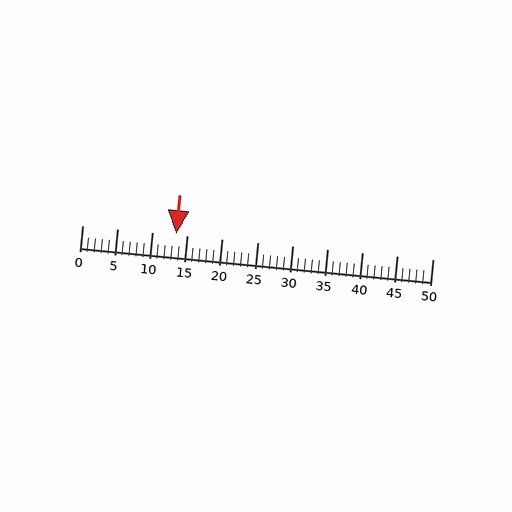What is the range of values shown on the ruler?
The ruler shows values from 0 to 50.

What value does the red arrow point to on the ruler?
The red arrow points to approximately 13.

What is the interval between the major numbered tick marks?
The major tick marks are spaced 5 units apart.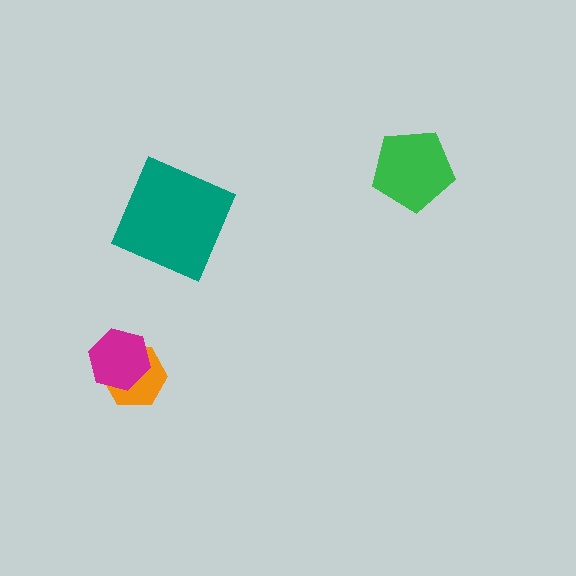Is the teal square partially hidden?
No, no other shape covers it.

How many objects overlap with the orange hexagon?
1 object overlaps with the orange hexagon.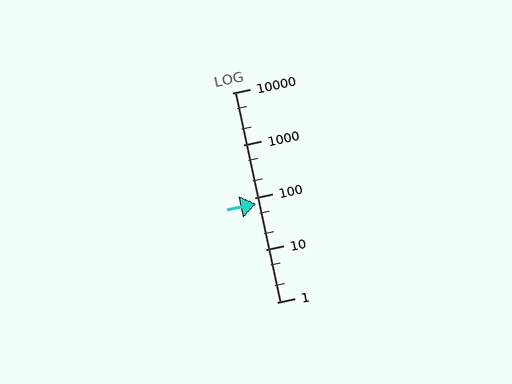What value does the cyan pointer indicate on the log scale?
The pointer indicates approximately 76.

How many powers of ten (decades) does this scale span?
The scale spans 4 decades, from 1 to 10000.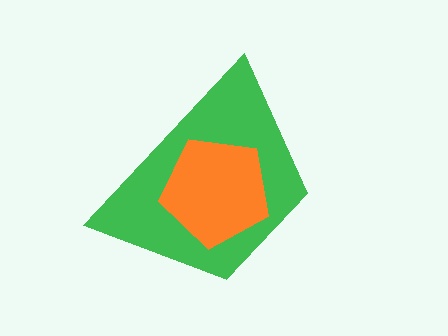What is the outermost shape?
The green trapezoid.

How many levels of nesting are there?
2.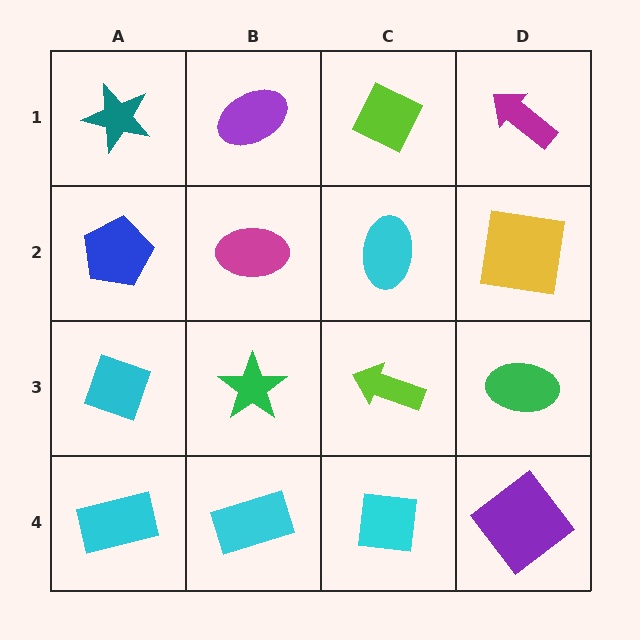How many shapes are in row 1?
4 shapes.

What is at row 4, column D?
A purple diamond.